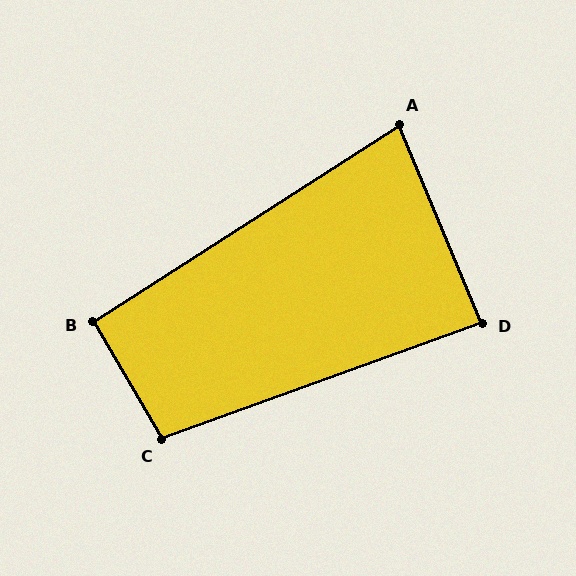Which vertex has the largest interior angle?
C, at approximately 100 degrees.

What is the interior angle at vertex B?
Approximately 93 degrees (approximately right).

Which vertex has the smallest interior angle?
A, at approximately 80 degrees.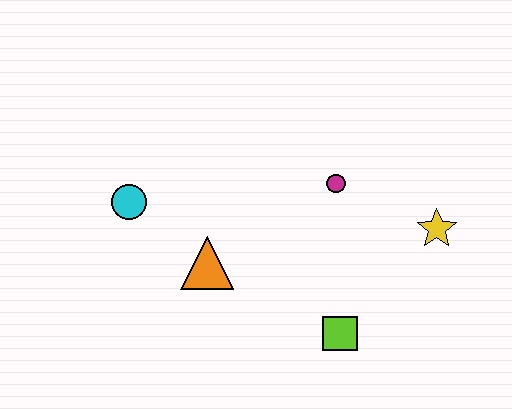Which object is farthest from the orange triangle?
The yellow star is farthest from the orange triangle.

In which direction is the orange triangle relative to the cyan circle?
The orange triangle is to the right of the cyan circle.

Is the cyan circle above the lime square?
Yes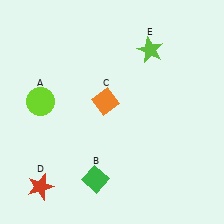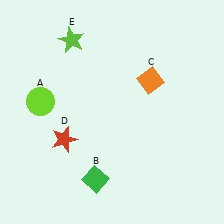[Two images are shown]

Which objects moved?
The objects that moved are: the orange diamond (C), the red star (D), the lime star (E).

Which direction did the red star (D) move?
The red star (D) moved up.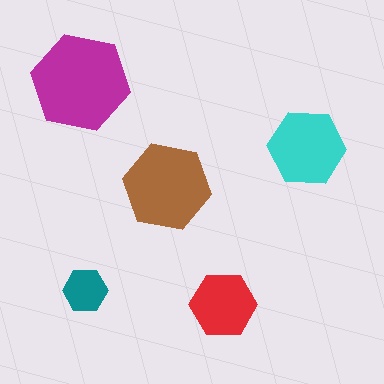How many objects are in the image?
There are 5 objects in the image.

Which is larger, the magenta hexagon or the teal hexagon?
The magenta one.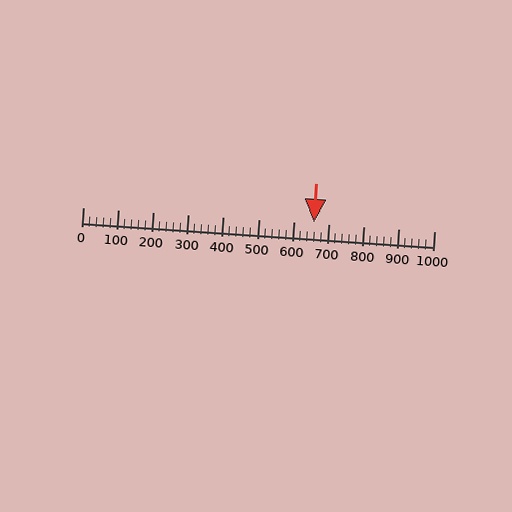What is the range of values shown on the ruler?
The ruler shows values from 0 to 1000.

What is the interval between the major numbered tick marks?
The major tick marks are spaced 100 units apart.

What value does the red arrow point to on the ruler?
The red arrow points to approximately 658.